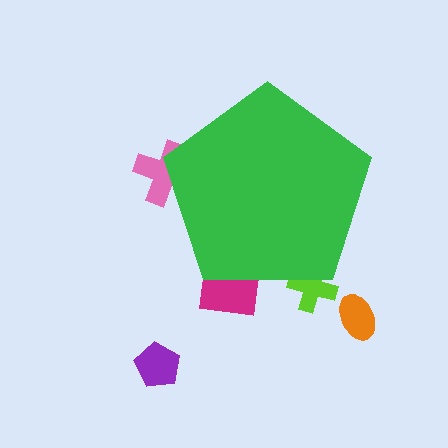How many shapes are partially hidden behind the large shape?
3 shapes are partially hidden.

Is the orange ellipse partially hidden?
No, the orange ellipse is fully visible.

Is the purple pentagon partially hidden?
No, the purple pentagon is fully visible.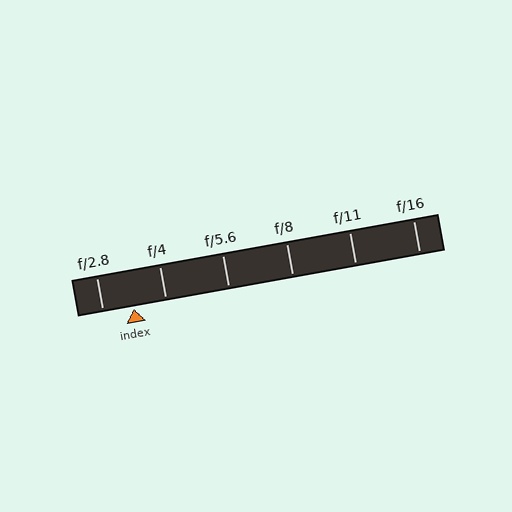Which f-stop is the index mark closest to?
The index mark is closest to f/2.8.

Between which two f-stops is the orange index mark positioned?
The index mark is between f/2.8 and f/4.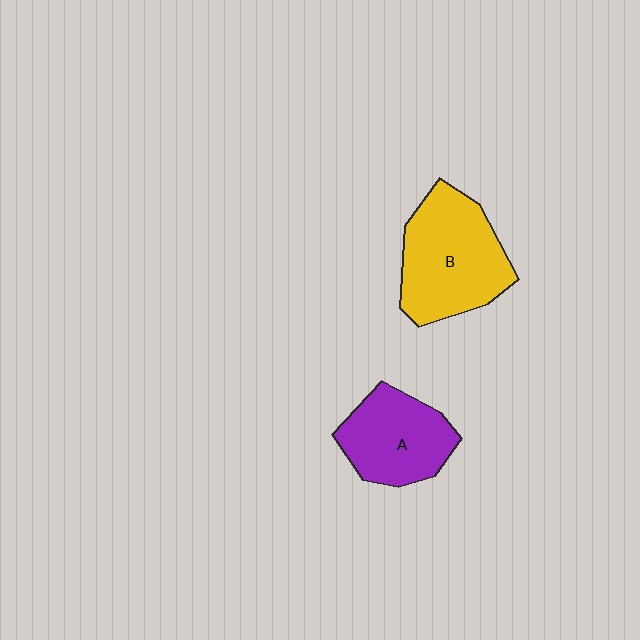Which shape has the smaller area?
Shape A (purple).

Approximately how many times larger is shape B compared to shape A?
Approximately 1.3 times.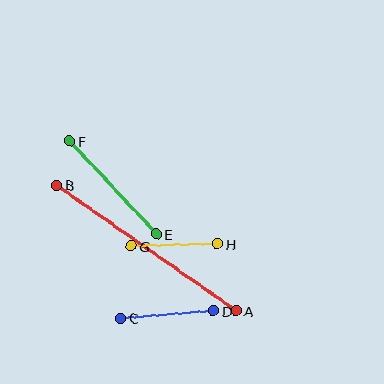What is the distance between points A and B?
The distance is approximately 219 pixels.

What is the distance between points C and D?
The distance is approximately 93 pixels.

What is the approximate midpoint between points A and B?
The midpoint is at approximately (146, 248) pixels.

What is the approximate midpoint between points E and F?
The midpoint is at approximately (113, 188) pixels.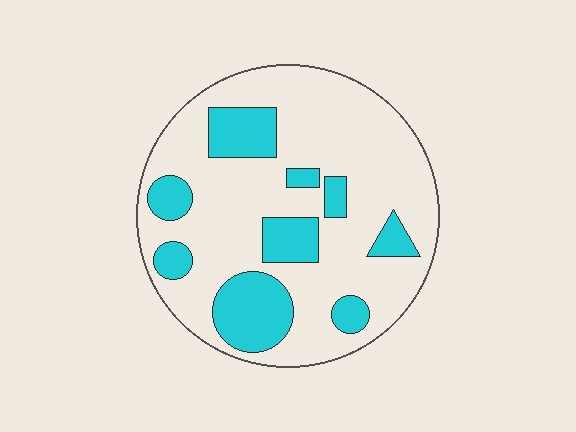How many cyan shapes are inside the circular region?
9.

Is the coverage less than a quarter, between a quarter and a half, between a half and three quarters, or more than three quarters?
Between a quarter and a half.